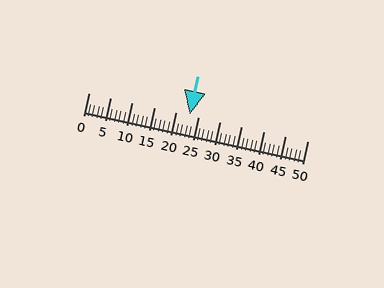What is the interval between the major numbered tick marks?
The major tick marks are spaced 5 units apart.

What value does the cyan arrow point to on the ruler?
The cyan arrow points to approximately 23.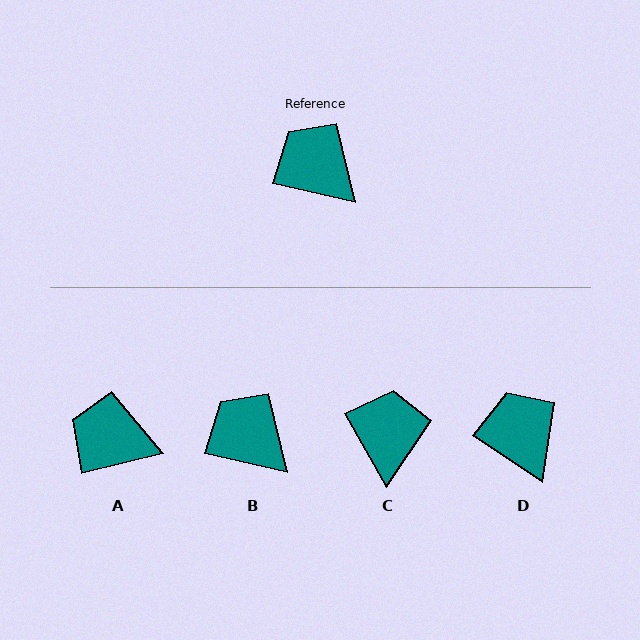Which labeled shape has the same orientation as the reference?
B.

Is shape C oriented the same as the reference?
No, it is off by about 48 degrees.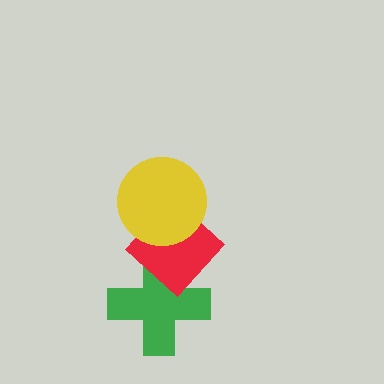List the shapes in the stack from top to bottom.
From top to bottom: the yellow circle, the red diamond, the green cross.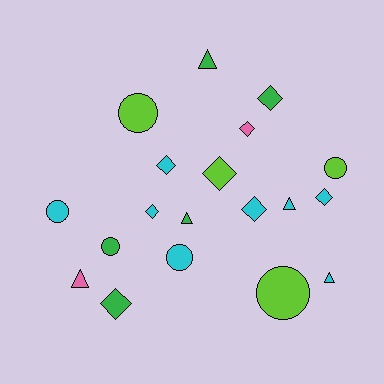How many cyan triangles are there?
There are 2 cyan triangles.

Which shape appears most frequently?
Diamond, with 8 objects.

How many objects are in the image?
There are 19 objects.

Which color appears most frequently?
Cyan, with 8 objects.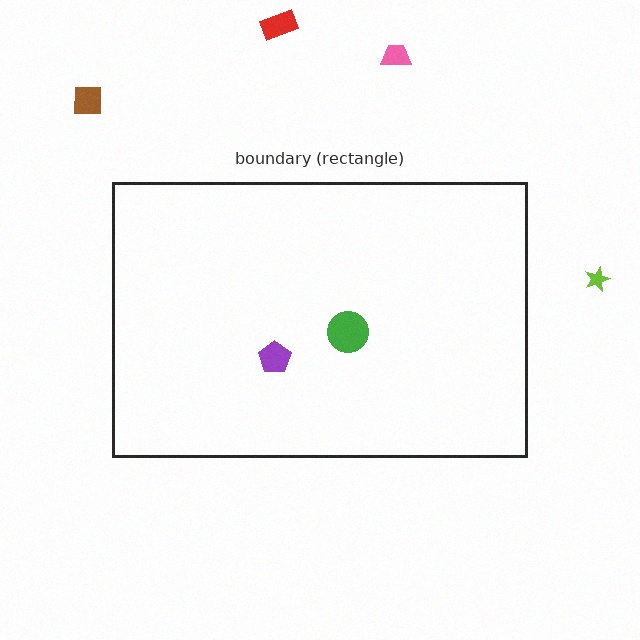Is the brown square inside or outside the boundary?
Outside.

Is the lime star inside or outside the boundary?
Outside.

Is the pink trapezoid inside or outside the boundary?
Outside.